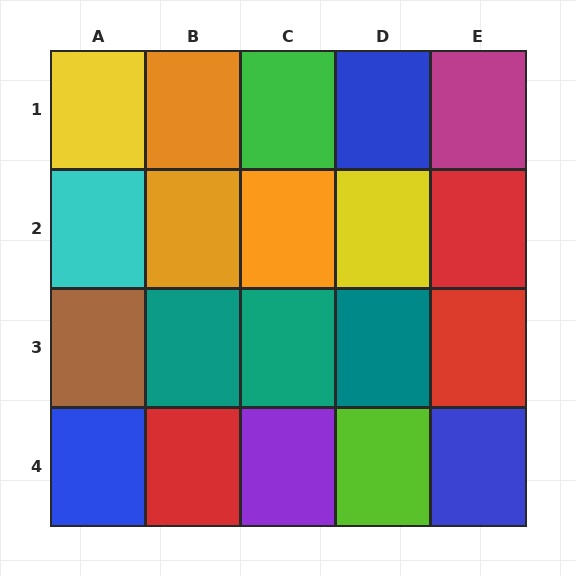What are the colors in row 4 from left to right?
Blue, red, purple, lime, blue.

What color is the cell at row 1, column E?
Magenta.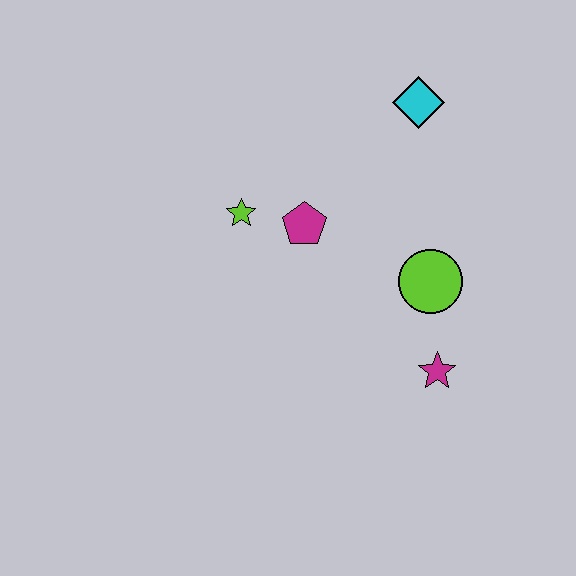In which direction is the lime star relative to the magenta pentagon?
The lime star is to the left of the magenta pentagon.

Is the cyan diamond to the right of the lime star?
Yes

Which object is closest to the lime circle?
The magenta star is closest to the lime circle.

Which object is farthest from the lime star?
The magenta star is farthest from the lime star.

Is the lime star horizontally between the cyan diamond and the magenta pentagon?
No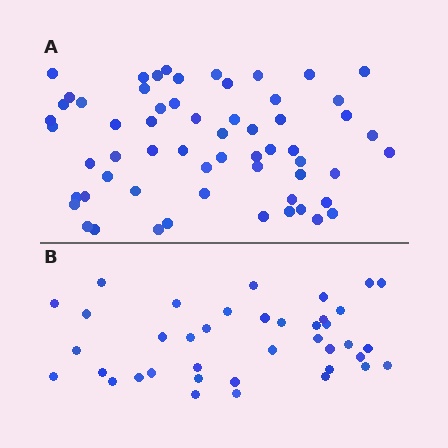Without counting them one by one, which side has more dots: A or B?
Region A (the top region) has more dots.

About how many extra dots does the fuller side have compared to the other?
Region A has approximately 20 more dots than region B.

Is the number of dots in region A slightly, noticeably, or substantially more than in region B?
Region A has substantially more. The ratio is roughly 1.5 to 1.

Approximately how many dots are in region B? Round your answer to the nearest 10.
About 40 dots. (The exact count is 39, which rounds to 40.)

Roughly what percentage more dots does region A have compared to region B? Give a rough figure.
About 55% more.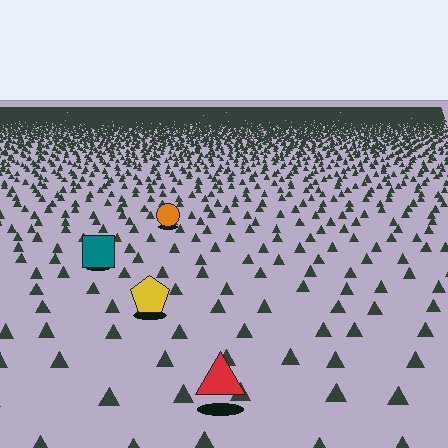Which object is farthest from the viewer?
The orange circle is farthest from the viewer. It appears smaller and the ground texture around it is denser.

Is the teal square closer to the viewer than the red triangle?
No. The red triangle is closer — you can tell from the texture gradient: the ground texture is coarser near it.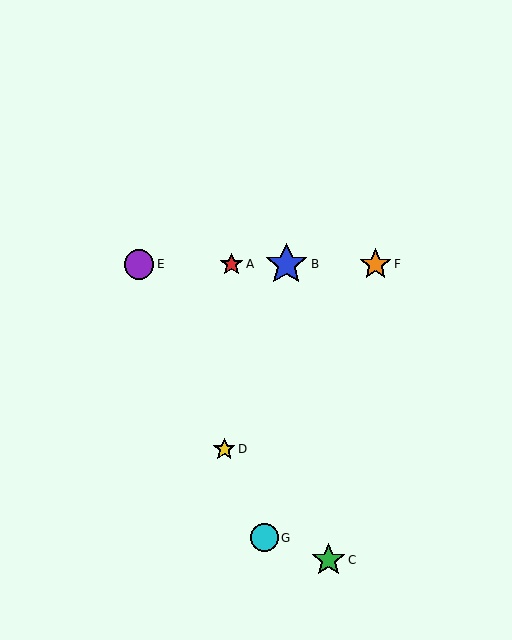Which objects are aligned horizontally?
Objects A, B, E, F are aligned horizontally.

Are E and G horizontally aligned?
No, E is at y≈264 and G is at y≈538.